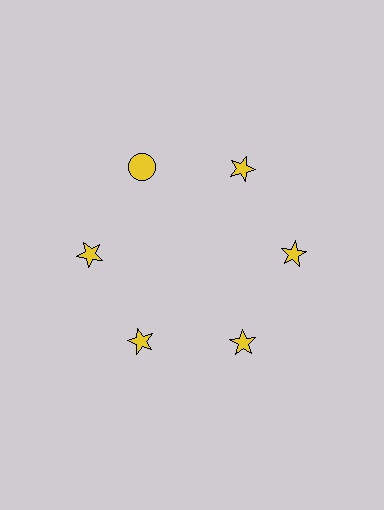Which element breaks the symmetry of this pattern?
The yellow circle at roughly the 11 o'clock position breaks the symmetry. All other shapes are yellow stars.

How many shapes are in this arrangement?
There are 6 shapes arranged in a ring pattern.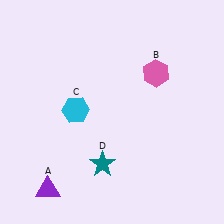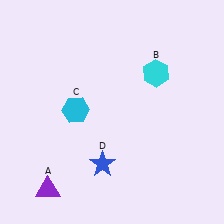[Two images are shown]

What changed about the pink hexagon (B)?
In Image 1, B is pink. In Image 2, it changed to cyan.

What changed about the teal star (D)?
In Image 1, D is teal. In Image 2, it changed to blue.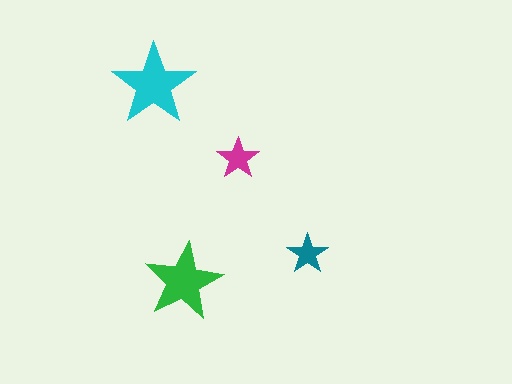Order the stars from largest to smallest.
the cyan one, the green one, the magenta one, the teal one.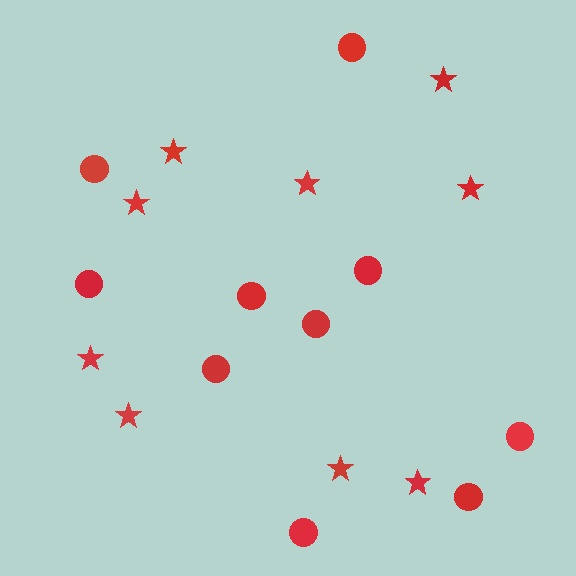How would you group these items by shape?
There are 2 groups: one group of circles (10) and one group of stars (9).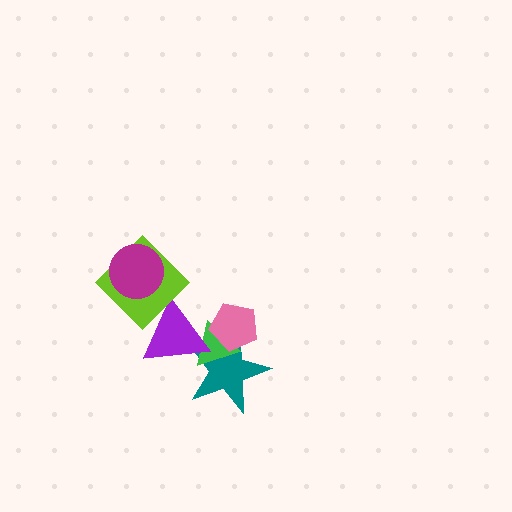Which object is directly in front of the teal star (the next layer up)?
The green triangle is directly in front of the teal star.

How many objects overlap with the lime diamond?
2 objects overlap with the lime diamond.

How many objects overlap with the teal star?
3 objects overlap with the teal star.